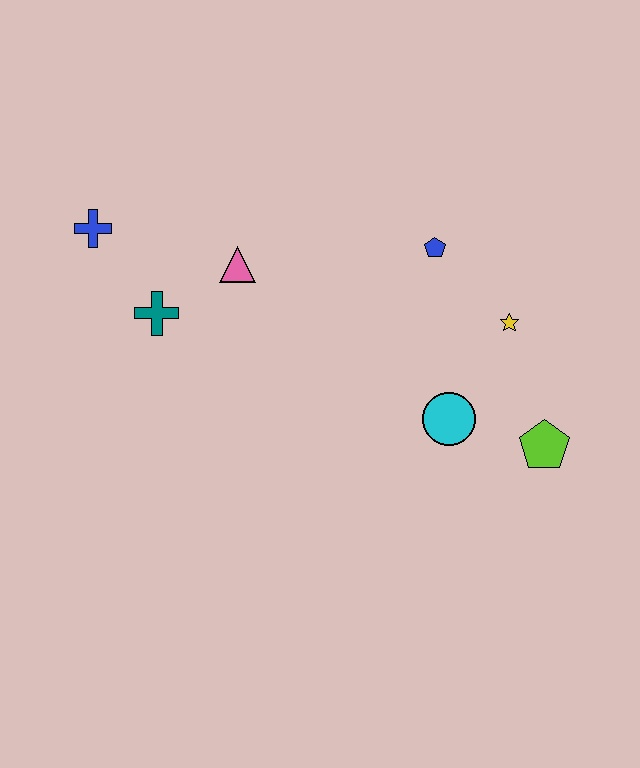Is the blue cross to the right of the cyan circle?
No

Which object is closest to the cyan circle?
The lime pentagon is closest to the cyan circle.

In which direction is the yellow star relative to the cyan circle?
The yellow star is above the cyan circle.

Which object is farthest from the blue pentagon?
The blue cross is farthest from the blue pentagon.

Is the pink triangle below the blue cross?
Yes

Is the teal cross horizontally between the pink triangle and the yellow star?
No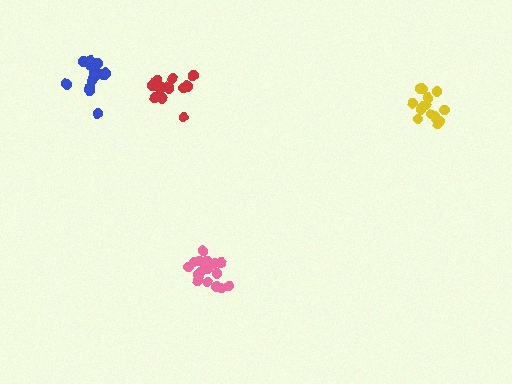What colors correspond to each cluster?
The clusters are colored: pink, yellow, red, blue.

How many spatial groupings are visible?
There are 4 spatial groupings.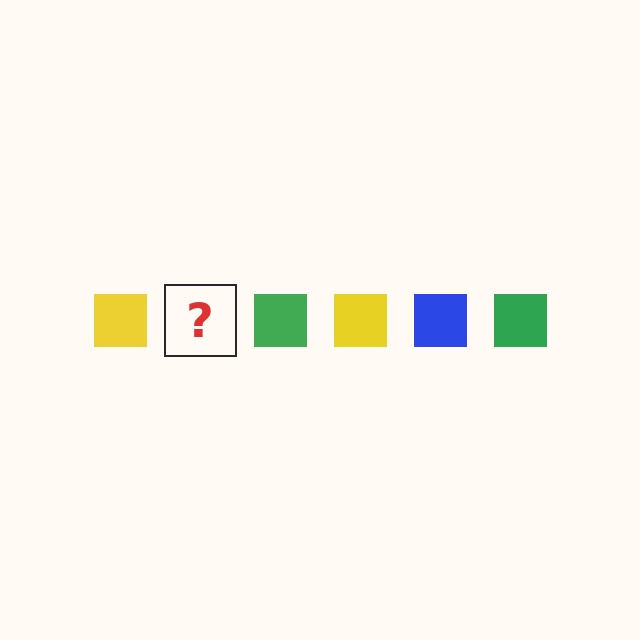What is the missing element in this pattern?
The missing element is a blue square.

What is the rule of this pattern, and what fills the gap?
The rule is that the pattern cycles through yellow, blue, green squares. The gap should be filled with a blue square.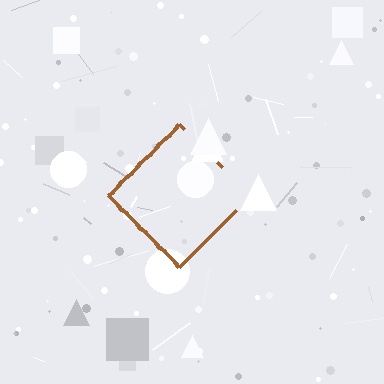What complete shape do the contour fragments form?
The contour fragments form a diamond.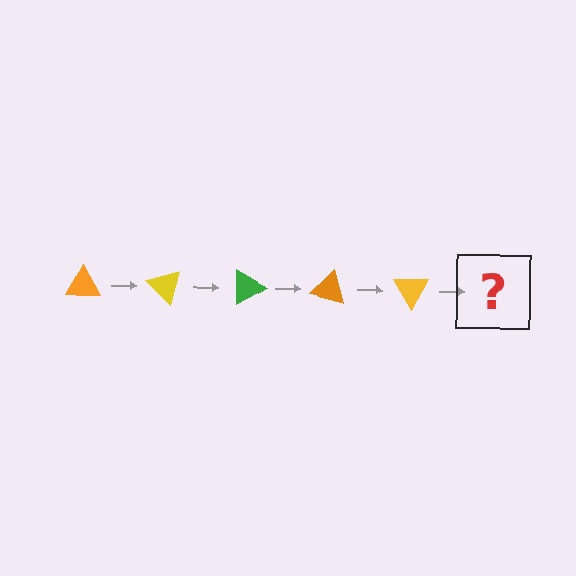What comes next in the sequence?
The next element should be a green triangle, rotated 225 degrees from the start.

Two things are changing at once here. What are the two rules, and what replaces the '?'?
The two rules are that it rotates 45 degrees each step and the color cycles through orange, yellow, and green. The '?' should be a green triangle, rotated 225 degrees from the start.